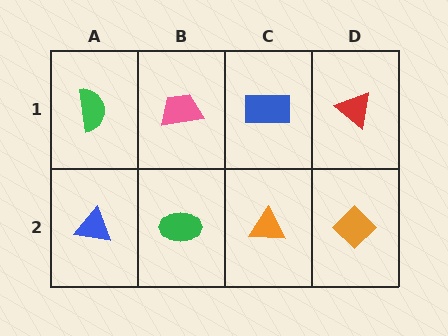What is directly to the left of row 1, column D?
A blue rectangle.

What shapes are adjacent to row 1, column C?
An orange triangle (row 2, column C), a pink trapezoid (row 1, column B), a red triangle (row 1, column D).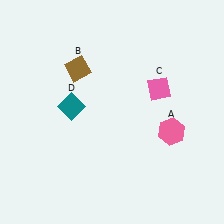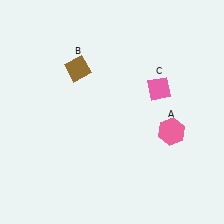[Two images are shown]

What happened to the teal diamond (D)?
The teal diamond (D) was removed in Image 2. It was in the top-left area of Image 1.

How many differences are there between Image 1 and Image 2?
There is 1 difference between the two images.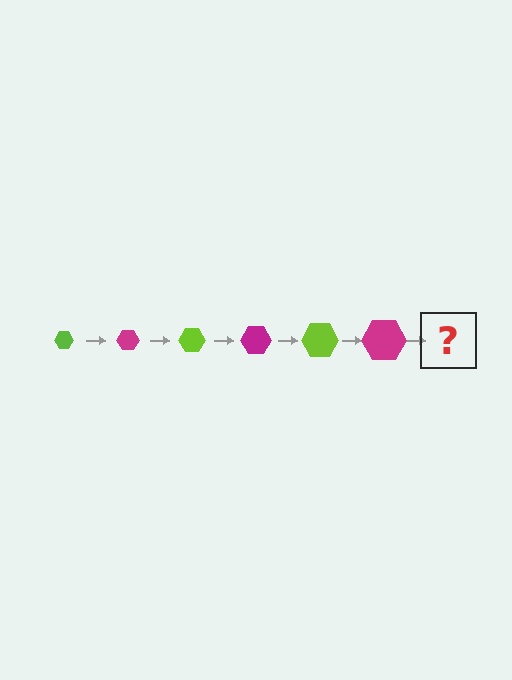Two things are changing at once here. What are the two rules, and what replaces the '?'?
The two rules are that the hexagon grows larger each step and the color cycles through lime and magenta. The '?' should be a lime hexagon, larger than the previous one.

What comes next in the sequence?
The next element should be a lime hexagon, larger than the previous one.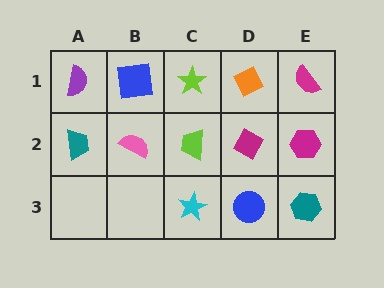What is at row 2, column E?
A magenta hexagon.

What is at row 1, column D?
An orange diamond.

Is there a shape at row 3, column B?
No, that cell is empty.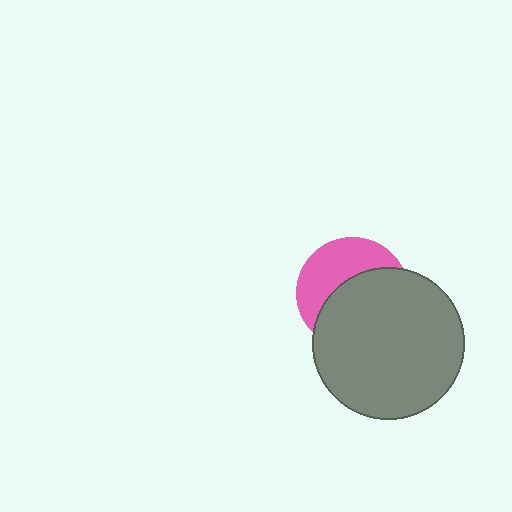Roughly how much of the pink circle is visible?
A small part of it is visible (roughly 42%).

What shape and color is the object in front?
The object in front is a gray circle.